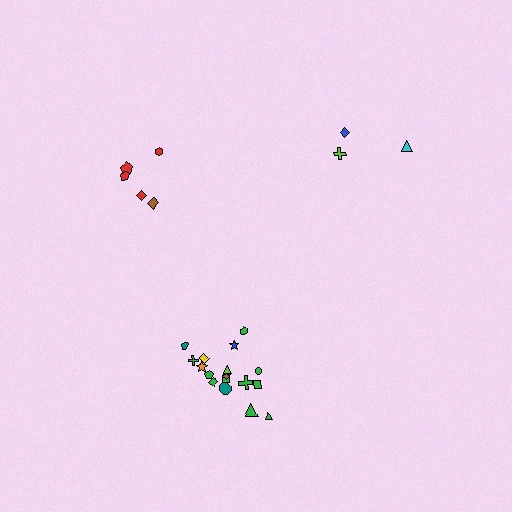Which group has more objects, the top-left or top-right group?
The top-left group.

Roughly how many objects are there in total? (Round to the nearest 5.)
Roughly 25 objects in total.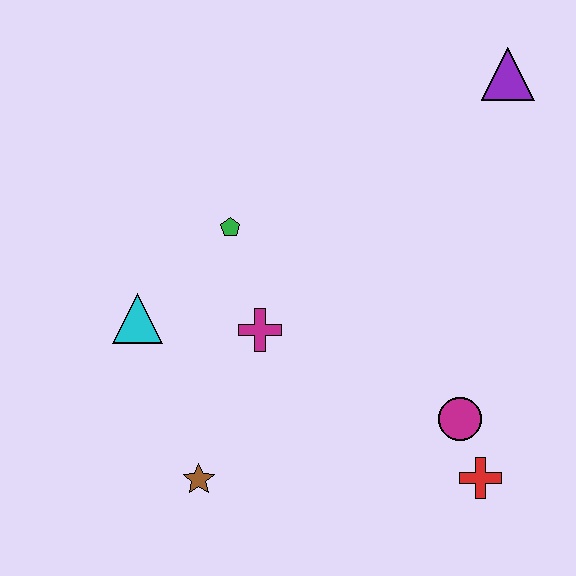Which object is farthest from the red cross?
The purple triangle is farthest from the red cross.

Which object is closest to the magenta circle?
The red cross is closest to the magenta circle.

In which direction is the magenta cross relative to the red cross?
The magenta cross is to the left of the red cross.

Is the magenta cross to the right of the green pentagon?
Yes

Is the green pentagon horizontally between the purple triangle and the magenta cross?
No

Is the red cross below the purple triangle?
Yes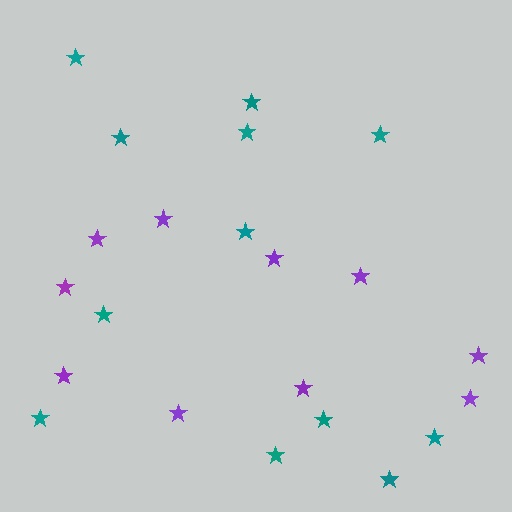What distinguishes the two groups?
There are 2 groups: one group of purple stars (10) and one group of teal stars (12).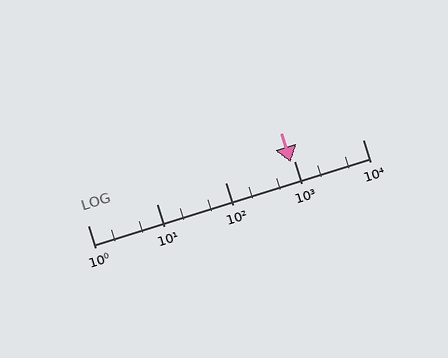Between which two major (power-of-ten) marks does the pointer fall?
The pointer is between 100 and 1000.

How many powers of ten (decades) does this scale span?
The scale spans 4 decades, from 1 to 10000.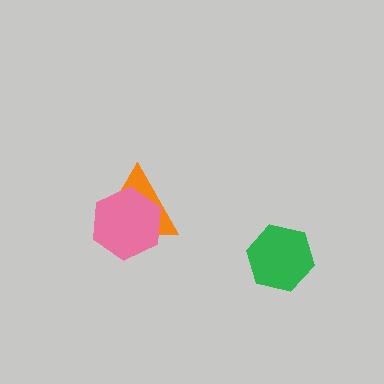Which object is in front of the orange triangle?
The pink hexagon is in front of the orange triangle.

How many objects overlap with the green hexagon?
0 objects overlap with the green hexagon.